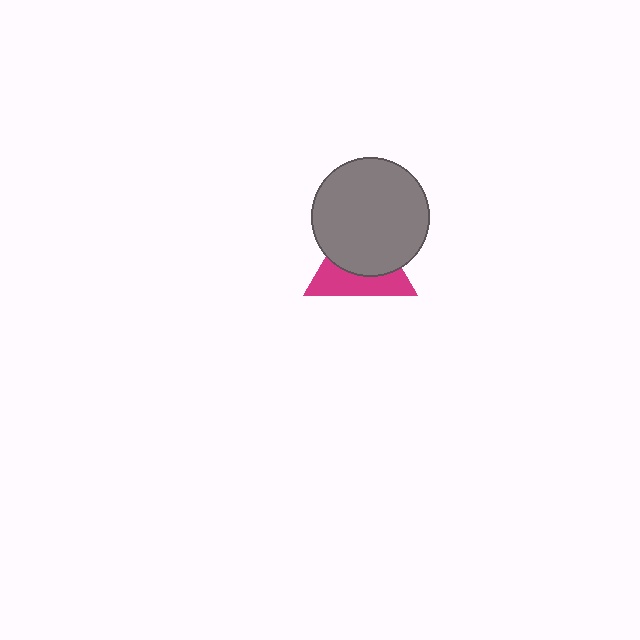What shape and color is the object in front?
The object in front is a gray circle.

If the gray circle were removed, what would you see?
You would see the complete magenta triangle.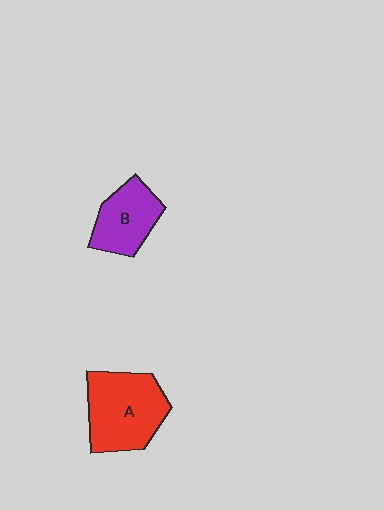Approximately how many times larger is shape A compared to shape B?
Approximately 1.5 times.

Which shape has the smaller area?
Shape B (purple).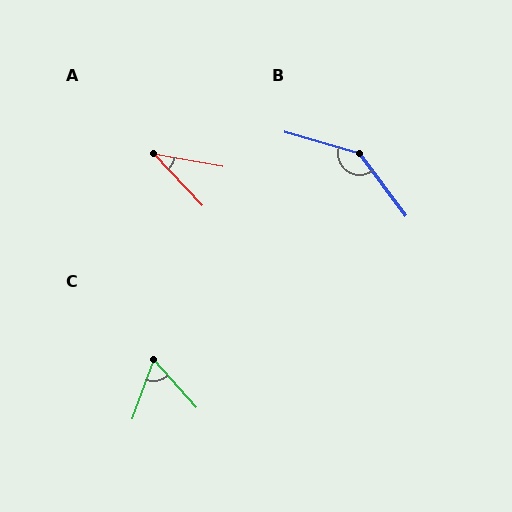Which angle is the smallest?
A, at approximately 37 degrees.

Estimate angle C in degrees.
Approximately 62 degrees.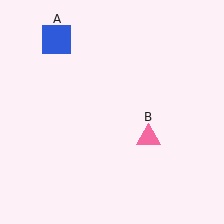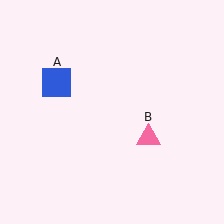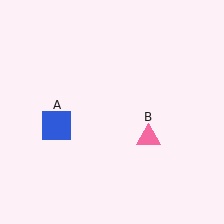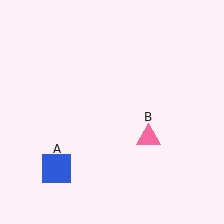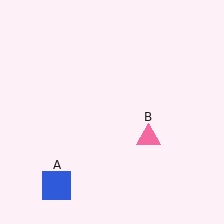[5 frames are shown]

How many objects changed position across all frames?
1 object changed position: blue square (object A).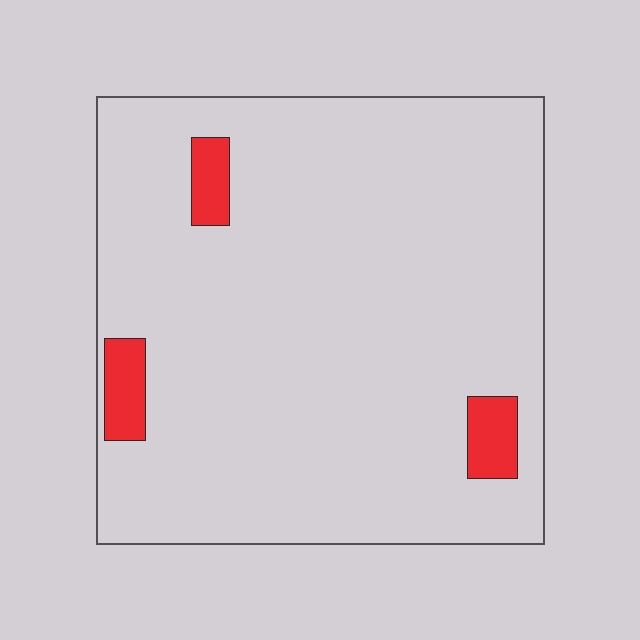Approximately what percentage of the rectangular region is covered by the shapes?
Approximately 5%.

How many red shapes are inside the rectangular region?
3.